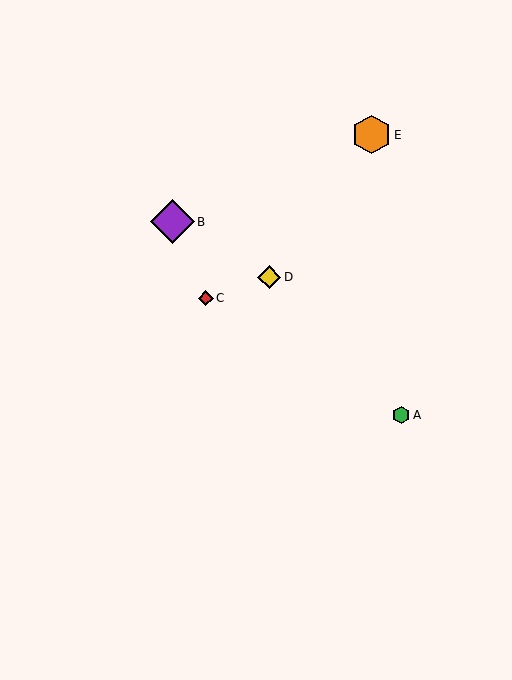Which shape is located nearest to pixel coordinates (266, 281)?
The yellow diamond (labeled D) at (269, 277) is nearest to that location.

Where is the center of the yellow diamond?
The center of the yellow diamond is at (269, 277).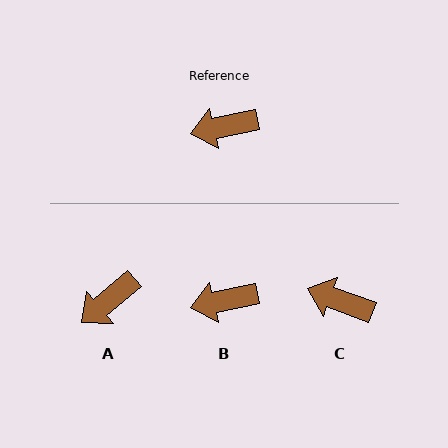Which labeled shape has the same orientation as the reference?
B.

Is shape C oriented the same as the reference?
No, it is off by about 32 degrees.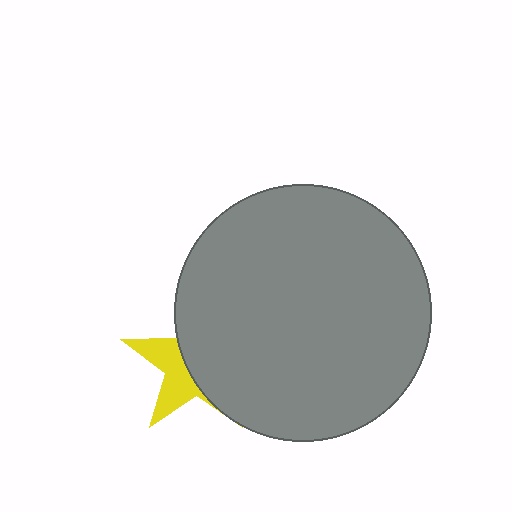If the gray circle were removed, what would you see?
You would see the complete yellow star.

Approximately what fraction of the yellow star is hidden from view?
Roughly 63% of the yellow star is hidden behind the gray circle.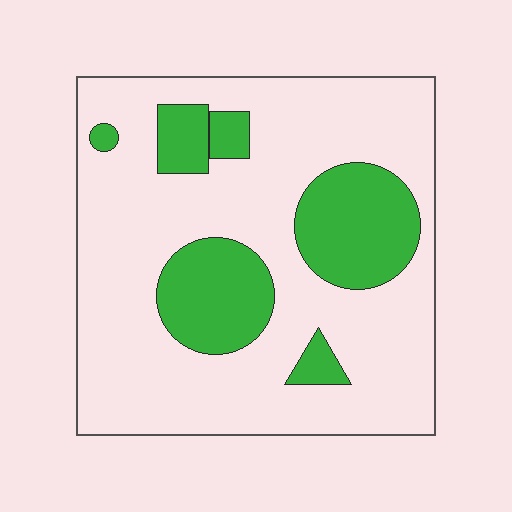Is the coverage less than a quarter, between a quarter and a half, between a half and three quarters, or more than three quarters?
Less than a quarter.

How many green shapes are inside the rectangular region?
6.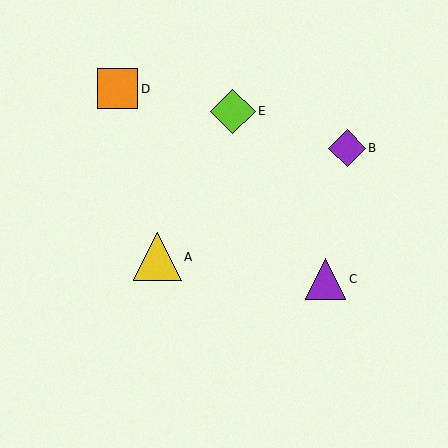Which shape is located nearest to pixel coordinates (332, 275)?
The purple triangle (labeled C) at (325, 279) is nearest to that location.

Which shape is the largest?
The yellow triangle (labeled A) is the largest.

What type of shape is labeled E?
Shape E is a lime diamond.